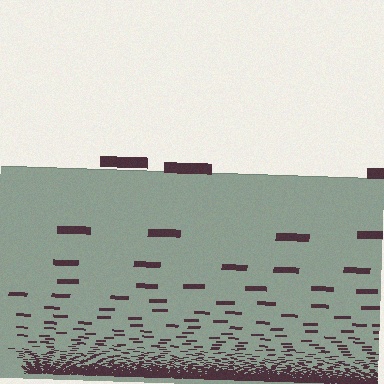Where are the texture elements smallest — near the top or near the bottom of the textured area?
Near the bottom.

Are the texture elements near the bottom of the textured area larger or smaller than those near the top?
Smaller. The gradient is inverted — elements near the bottom are smaller and denser.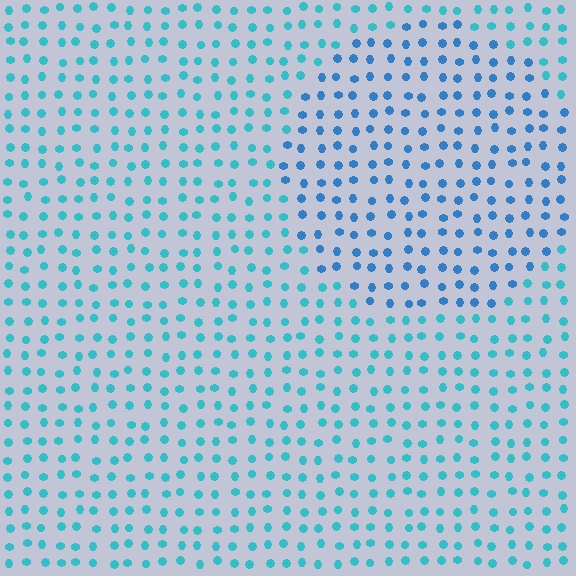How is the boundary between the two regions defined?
The boundary is defined purely by a slight shift in hue (about 26 degrees). Spacing, size, and orientation are identical on both sides.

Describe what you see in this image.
The image is filled with small cyan elements in a uniform arrangement. A circle-shaped region is visible where the elements are tinted to a slightly different hue, forming a subtle color boundary.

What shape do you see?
I see a circle.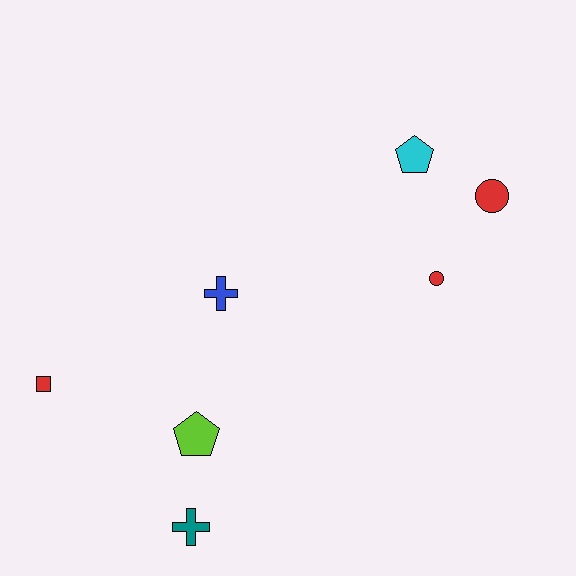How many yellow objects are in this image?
There are no yellow objects.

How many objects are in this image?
There are 7 objects.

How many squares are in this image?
There is 1 square.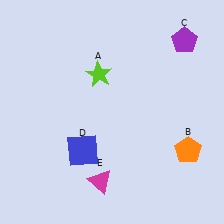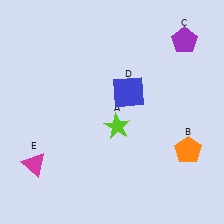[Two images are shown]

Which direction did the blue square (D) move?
The blue square (D) moved up.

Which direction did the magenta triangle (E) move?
The magenta triangle (E) moved left.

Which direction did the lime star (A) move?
The lime star (A) moved down.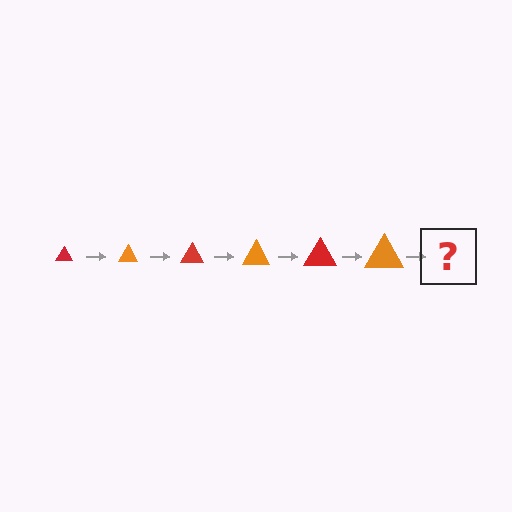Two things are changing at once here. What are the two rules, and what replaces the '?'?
The two rules are that the triangle grows larger each step and the color cycles through red and orange. The '?' should be a red triangle, larger than the previous one.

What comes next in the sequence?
The next element should be a red triangle, larger than the previous one.